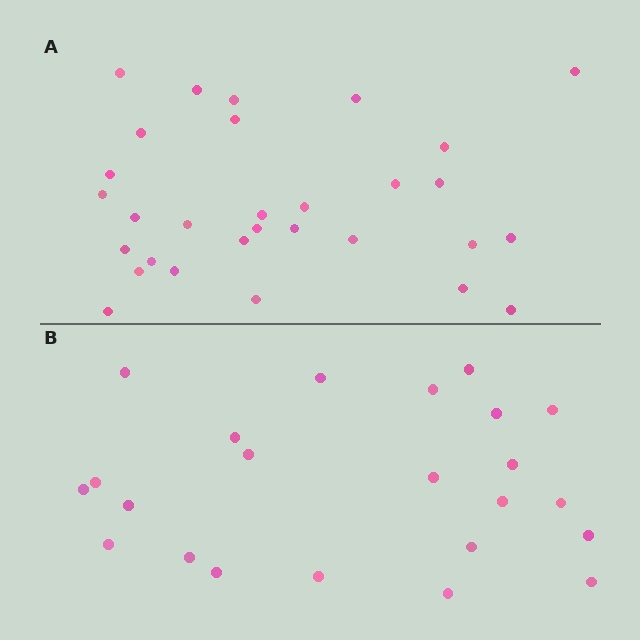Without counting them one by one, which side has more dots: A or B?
Region A (the top region) has more dots.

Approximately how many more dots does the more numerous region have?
Region A has roughly 8 or so more dots than region B.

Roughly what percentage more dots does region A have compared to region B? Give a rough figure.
About 30% more.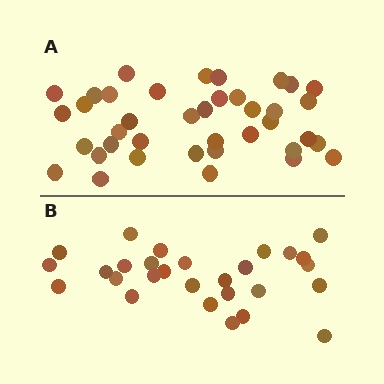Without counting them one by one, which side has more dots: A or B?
Region A (the top region) has more dots.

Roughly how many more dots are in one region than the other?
Region A has roughly 12 or so more dots than region B.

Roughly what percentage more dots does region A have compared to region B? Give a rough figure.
About 40% more.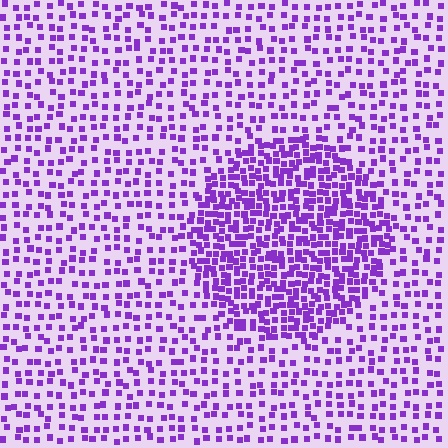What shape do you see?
I see a circle.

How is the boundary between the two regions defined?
The boundary is defined by a change in element density (approximately 2.2x ratio). All elements are the same color, size, and shape.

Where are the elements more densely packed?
The elements are more densely packed inside the circle boundary.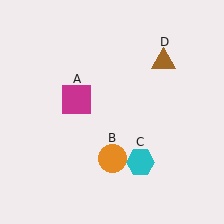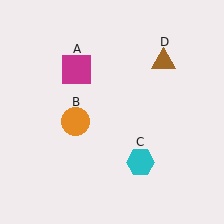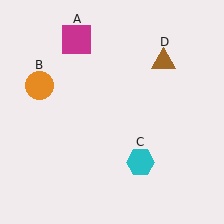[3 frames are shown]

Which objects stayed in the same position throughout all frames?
Cyan hexagon (object C) and brown triangle (object D) remained stationary.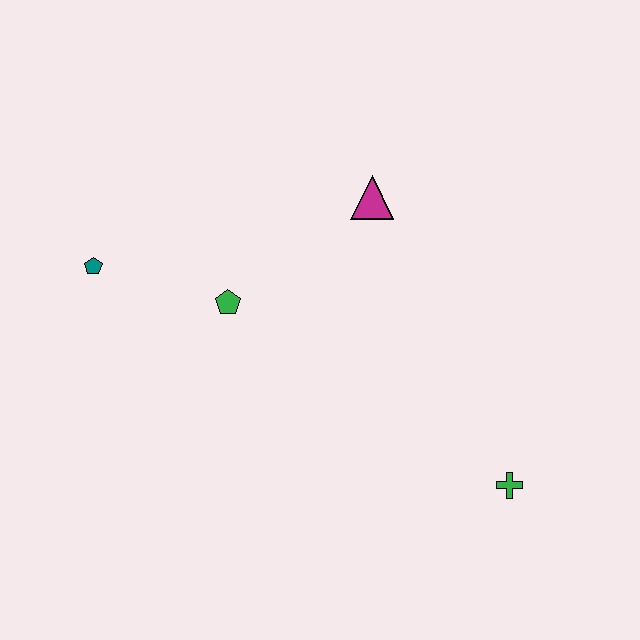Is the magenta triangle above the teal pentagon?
Yes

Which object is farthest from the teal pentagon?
The green cross is farthest from the teal pentagon.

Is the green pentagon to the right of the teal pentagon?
Yes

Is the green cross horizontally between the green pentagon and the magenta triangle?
No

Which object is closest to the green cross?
The magenta triangle is closest to the green cross.